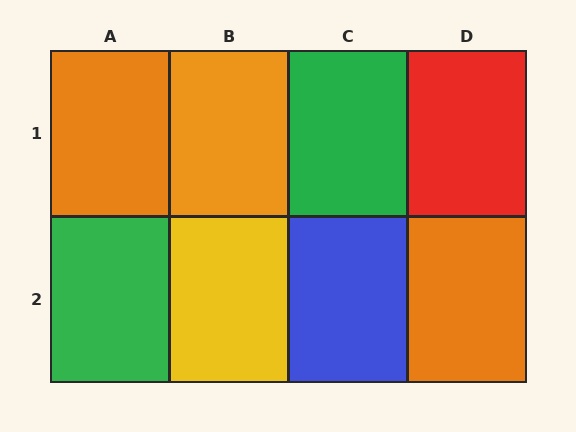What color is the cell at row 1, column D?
Red.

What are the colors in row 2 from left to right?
Green, yellow, blue, orange.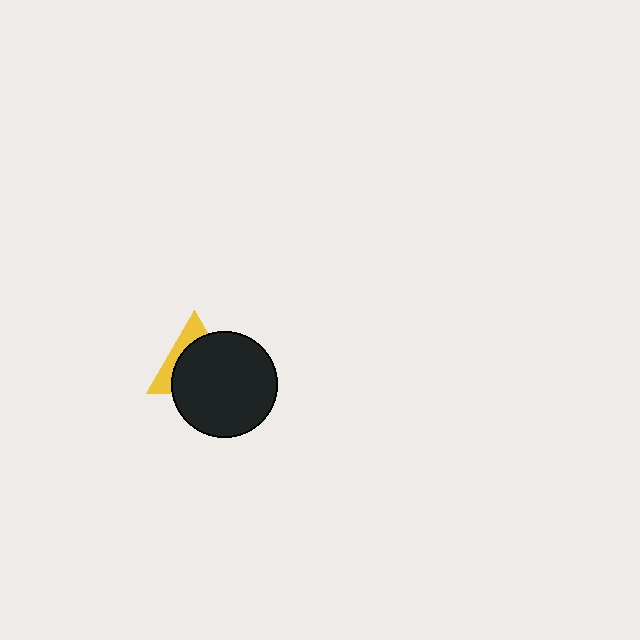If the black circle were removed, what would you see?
You would see the complete yellow triangle.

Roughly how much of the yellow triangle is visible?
A small part of it is visible (roughly 32%).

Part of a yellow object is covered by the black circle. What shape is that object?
It is a triangle.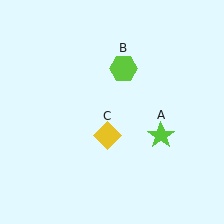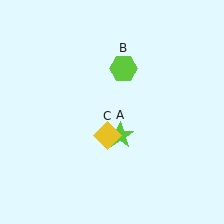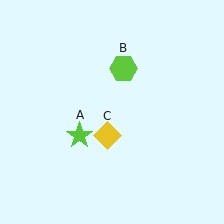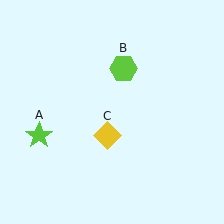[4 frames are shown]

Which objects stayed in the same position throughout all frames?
Lime hexagon (object B) and yellow diamond (object C) remained stationary.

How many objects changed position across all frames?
1 object changed position: lime star (object A).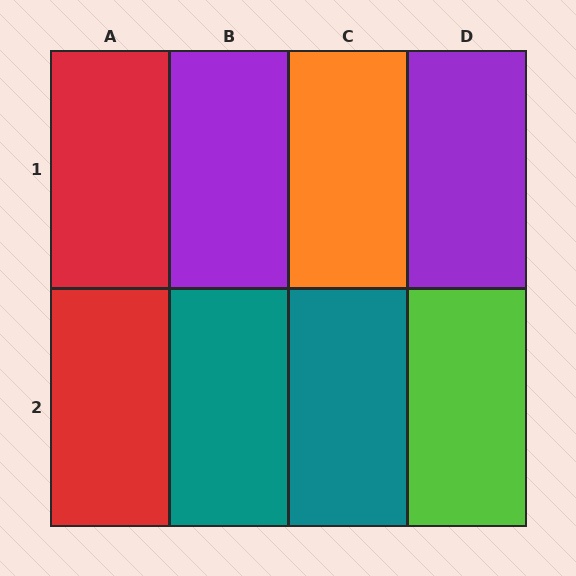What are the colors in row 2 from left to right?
Red, teal, teal, lime.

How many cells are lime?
1 cell is lime.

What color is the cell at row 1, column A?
Red.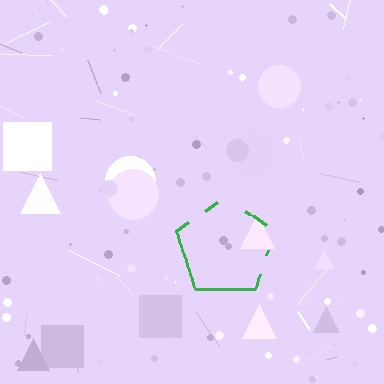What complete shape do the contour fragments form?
The contour fragments form a pentagon.